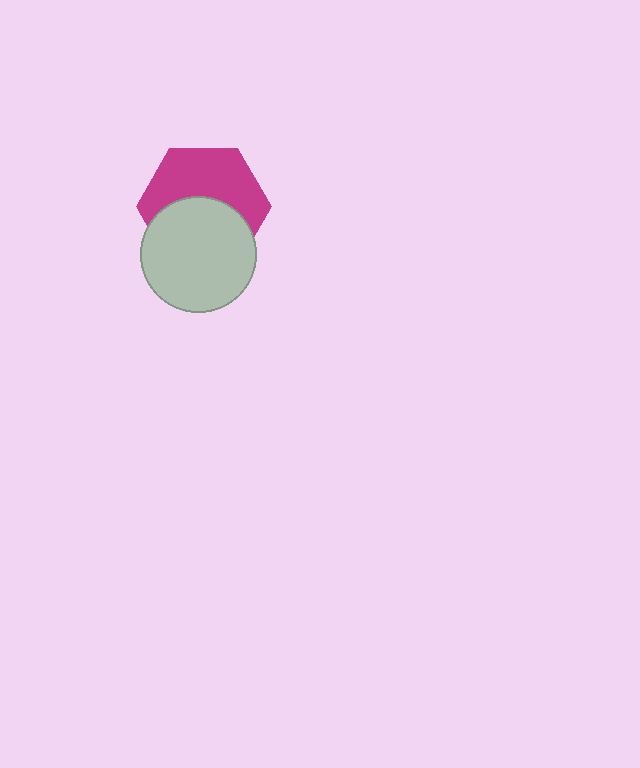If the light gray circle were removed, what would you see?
You would see the complete magenta hexagon.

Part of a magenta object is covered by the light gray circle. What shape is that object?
It is a hexagon.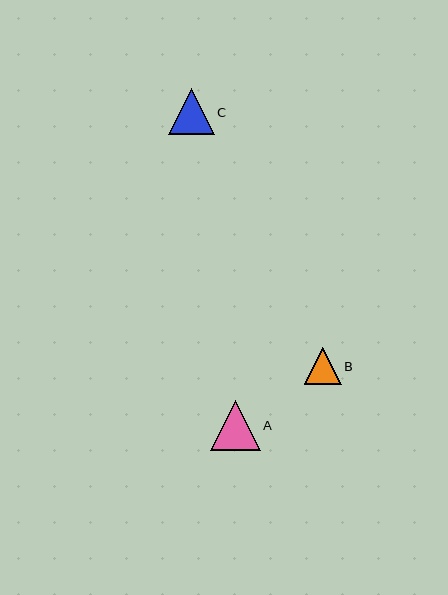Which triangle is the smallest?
Triangle B is the smallest with a size of approximately 37 pixels.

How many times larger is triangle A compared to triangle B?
Triangle A is approximately 1.3 times the size of triangle B.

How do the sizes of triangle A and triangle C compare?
Triangle A and triangle C are approximately the same size.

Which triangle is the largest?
Triangle A is the largest with a size of approximately 50 pixels.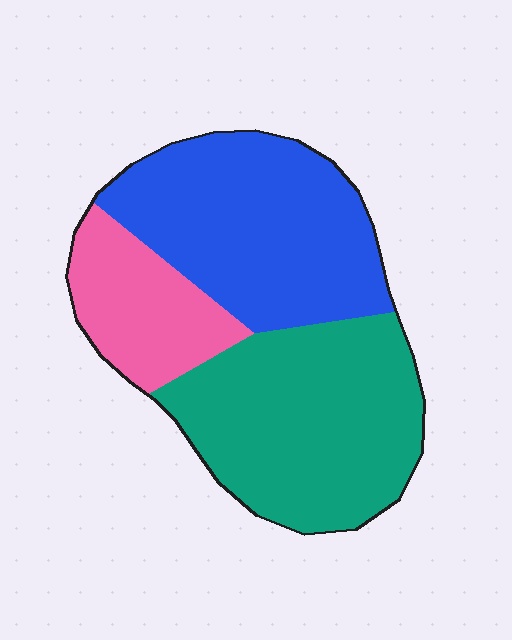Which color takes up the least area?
Pink, at roughly 20%.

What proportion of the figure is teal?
Teal covers 42% of the figure.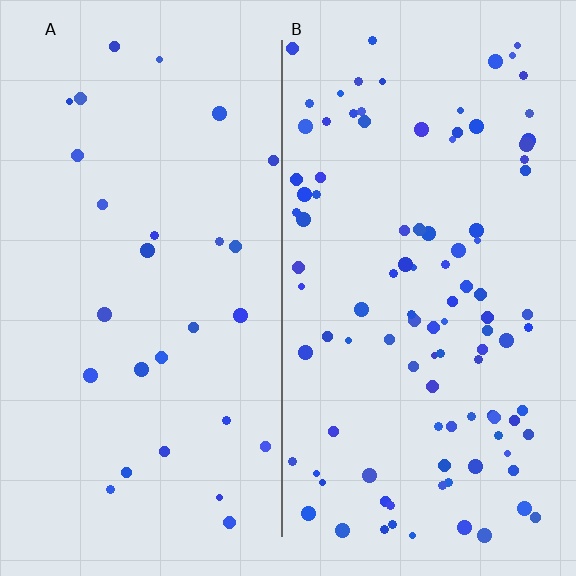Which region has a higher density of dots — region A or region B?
B (the right).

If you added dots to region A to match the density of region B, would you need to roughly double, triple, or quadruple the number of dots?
Approximately quadruple.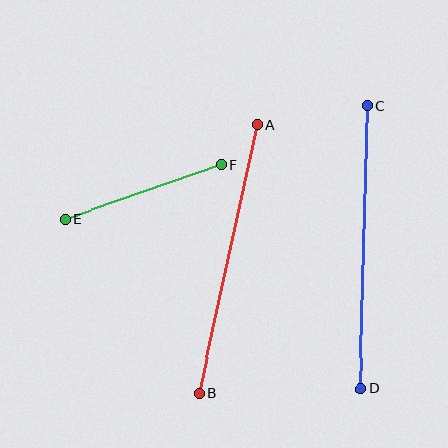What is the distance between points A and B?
The distance is approximately 275 pixels.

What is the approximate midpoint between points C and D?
The midpoint is at approximately (364, 247) pixels.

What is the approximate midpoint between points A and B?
The midpoint is at approximately (228, 259) pixels.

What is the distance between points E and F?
The distance is approximately 165 pixels.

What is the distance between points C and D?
The distance is approximately 283 pixels.